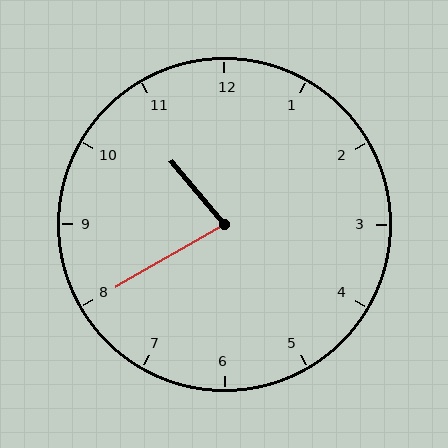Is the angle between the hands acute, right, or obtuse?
It is acute.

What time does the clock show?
10:40.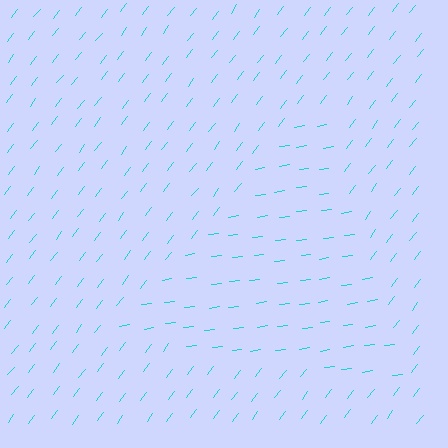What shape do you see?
I see a triangle.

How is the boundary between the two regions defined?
The boundary is defined purely by a change in line orientation (approximately 45 degrees difference). All lines are the same color and thickness.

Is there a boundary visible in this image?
Yes, there is a texture boundary formed by a change in line orientation.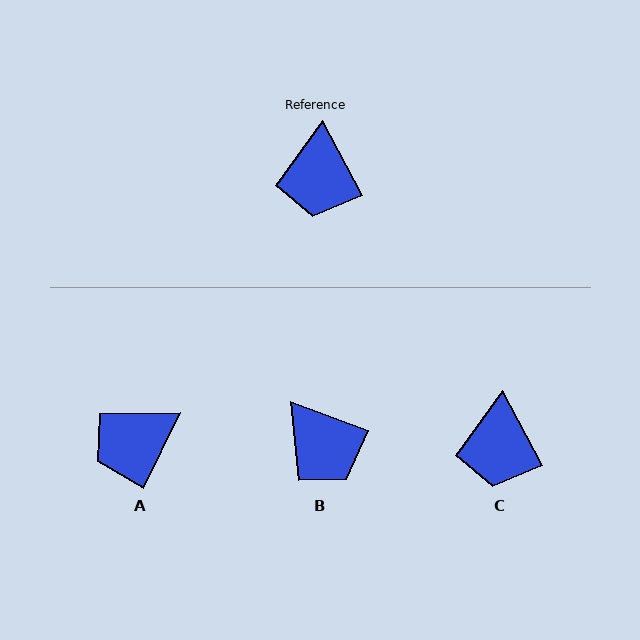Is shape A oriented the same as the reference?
No, it is off by about 54 degrees.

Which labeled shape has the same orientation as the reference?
C.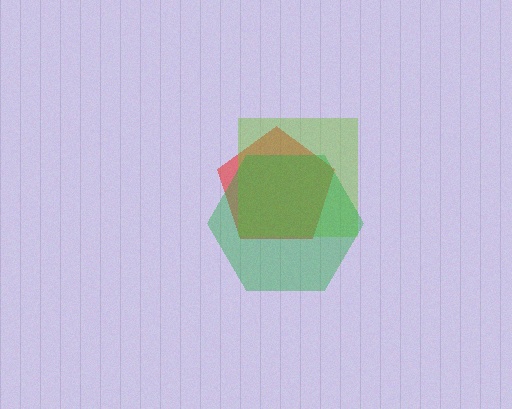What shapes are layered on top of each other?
The layered shapes are: a red pentagon, a lime square, a green hexagon.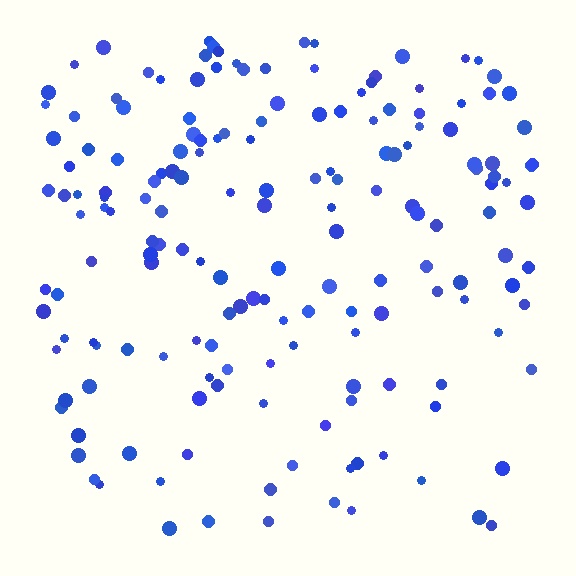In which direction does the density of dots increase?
From bottom to top, with the top side densest.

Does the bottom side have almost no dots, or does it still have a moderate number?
Still a moderate number, just noticeably fewer than the top.